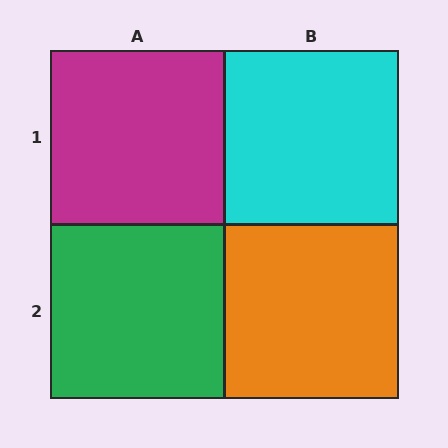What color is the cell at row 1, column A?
Magenta.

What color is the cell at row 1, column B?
Cyan.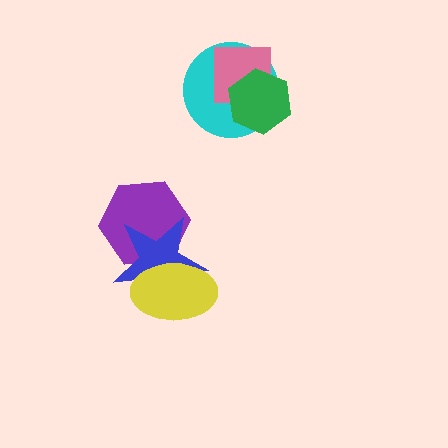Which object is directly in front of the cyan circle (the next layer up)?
The pink square is directly in front of the cyan circle.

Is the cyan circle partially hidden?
Yes, it is partially covered by another shape.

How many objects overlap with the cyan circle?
2 objects overlap with the cyan circle.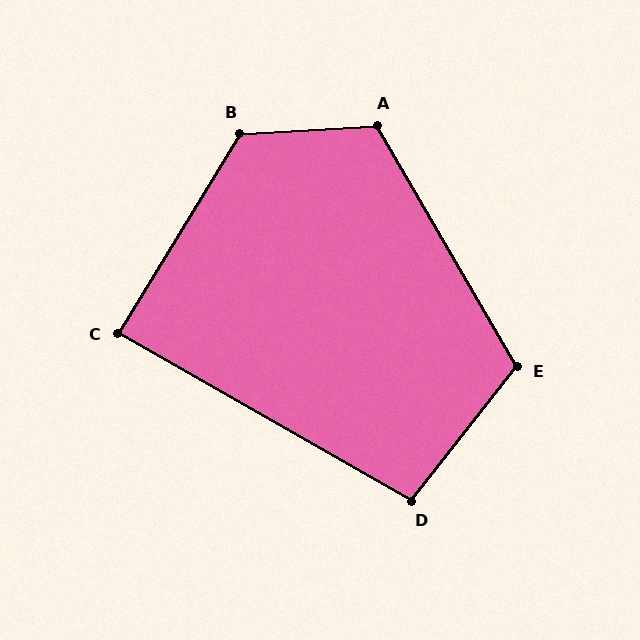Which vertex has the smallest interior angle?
C, at approximately 88 degrees.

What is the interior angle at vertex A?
Approximately 117 degrees (obtuse).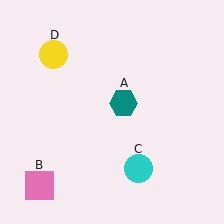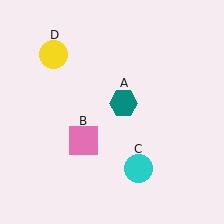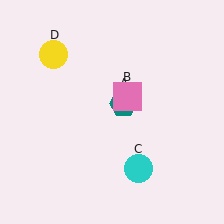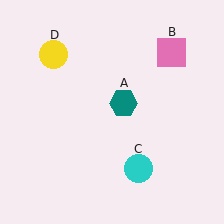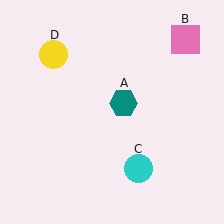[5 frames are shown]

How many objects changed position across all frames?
1 object changed position: pink square (object B).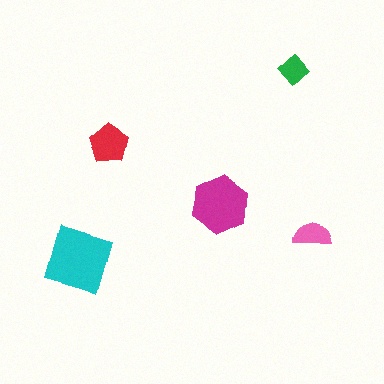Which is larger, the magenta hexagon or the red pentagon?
The magenta hexagon.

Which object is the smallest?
The green diamond.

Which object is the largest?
The cyan square.